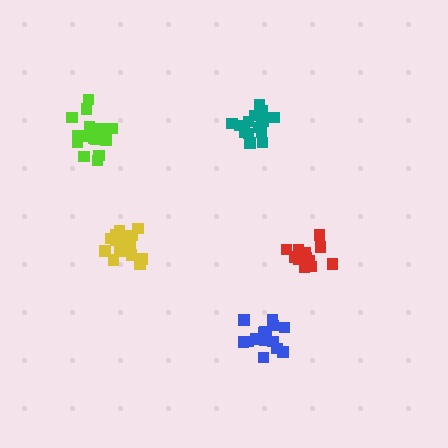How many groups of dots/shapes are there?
There are 5 groups.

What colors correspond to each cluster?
The clusters are colored: lime, yellow, red, teal, blue.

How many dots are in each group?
Group 1: 16 dots, Group 2: 15 dots, Group 3: 13 dots, Group 4: 16 dots, Group 5: 17 dots (77 total).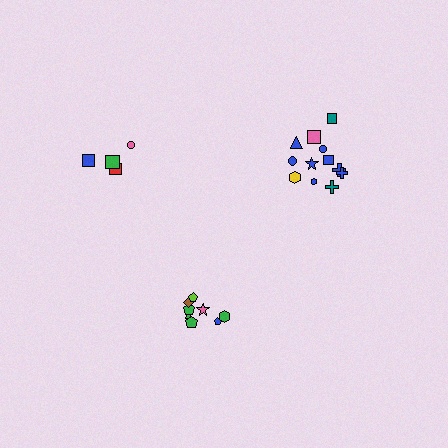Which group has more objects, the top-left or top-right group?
The top-right group.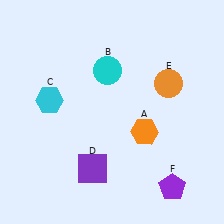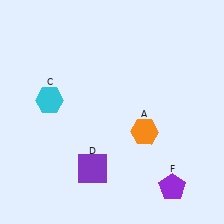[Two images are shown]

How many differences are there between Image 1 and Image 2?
There are 2 differences between the two images.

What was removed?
The orange circle (E), the cyan circle (B) were removed in Image 2.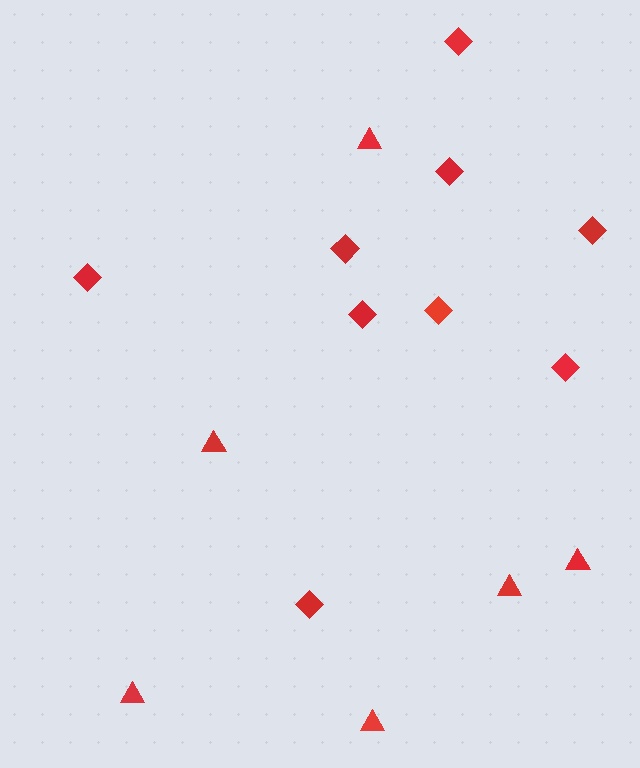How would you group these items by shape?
There are 2 groups: one group of diamonds (9) and one group of triangles (6).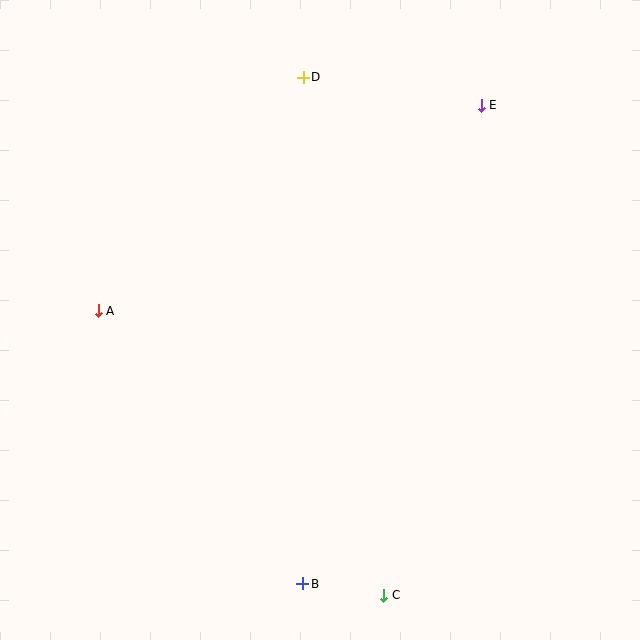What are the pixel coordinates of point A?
Point A is at (98, 311).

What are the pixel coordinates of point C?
Point C is at (384, 595).